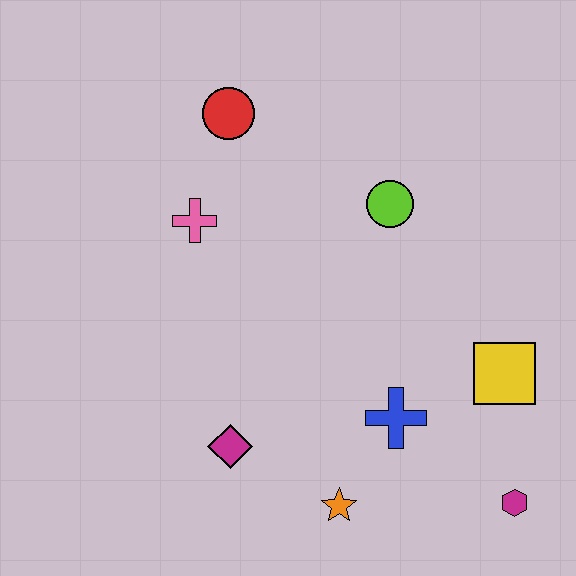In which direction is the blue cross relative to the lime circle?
The blue cross is below the lime circle.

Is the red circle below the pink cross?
No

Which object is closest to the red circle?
The pink cross is closest to the red circle.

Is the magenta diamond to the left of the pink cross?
No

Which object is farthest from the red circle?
The magenta hexagon is farthest from the red circle.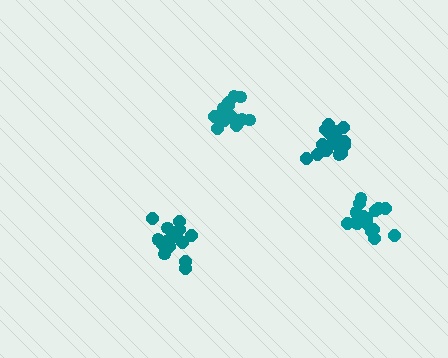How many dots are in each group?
Group 1: 16 dots, Group 2: 19 dots, Group 3: 20 dots, Group 4: 15 dots (70 total).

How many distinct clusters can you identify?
There are 4 distinct clusters.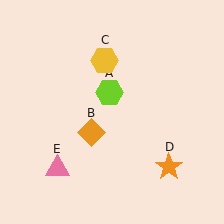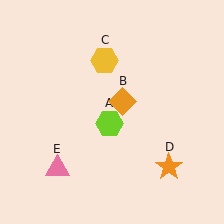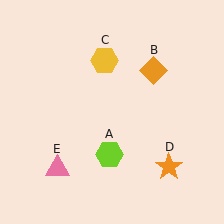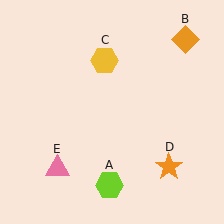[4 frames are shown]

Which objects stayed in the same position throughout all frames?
Yellow hexagon (object C) and orange star (object D) and pink triangle (object E) remained stationary.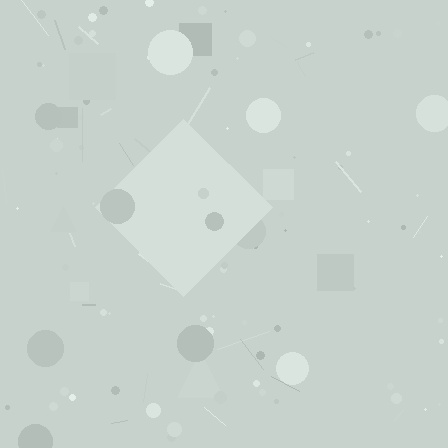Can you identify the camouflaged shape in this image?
The camouflaged shape is a diamond.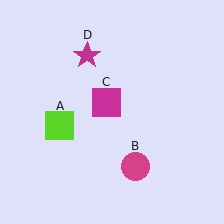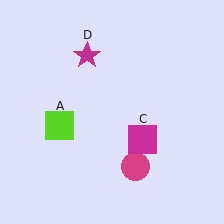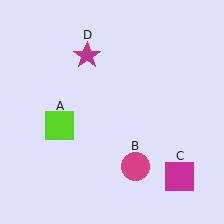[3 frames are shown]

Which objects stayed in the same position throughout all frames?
Lime square (object A) and magenta circle (object B) and magenta star (object D) remained stationary.